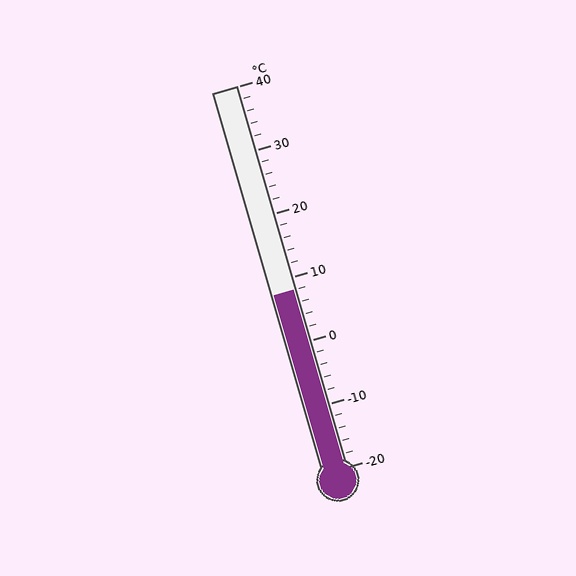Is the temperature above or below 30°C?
The temperature is below 30°C.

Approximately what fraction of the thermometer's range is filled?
The thermometer is filled to approximately 45% of its range.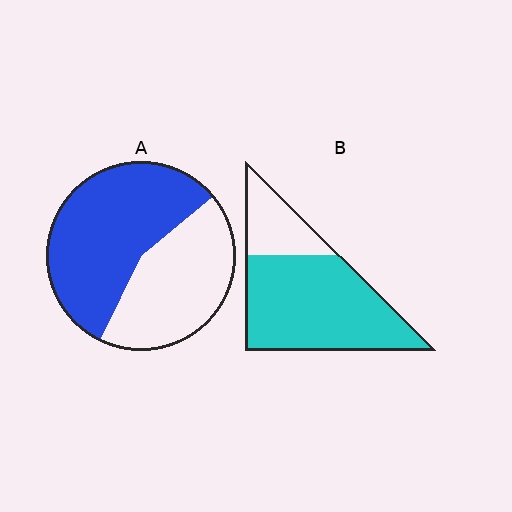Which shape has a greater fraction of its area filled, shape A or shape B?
Shape B.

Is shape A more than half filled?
Yes.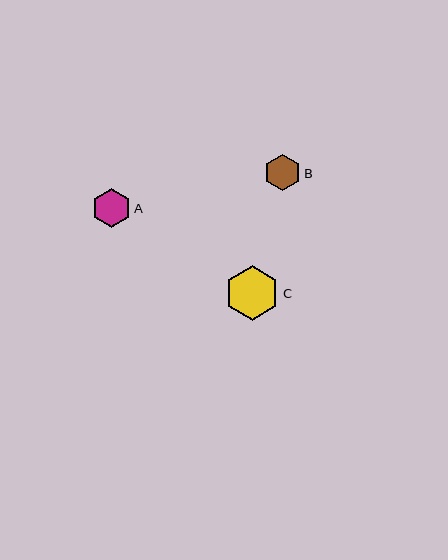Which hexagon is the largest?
Hexagon C is the largest with a size of approximately 55 pixels.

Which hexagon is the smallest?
Hexagon B is the smallest with a size of approximately 37 pixels.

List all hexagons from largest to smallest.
From largest to smallest: C, A, B.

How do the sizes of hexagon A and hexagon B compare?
Hexagon A and hexagon B are approximately the same size.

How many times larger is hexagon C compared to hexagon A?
Hexagon C is approximately 1.4 times the size of hexagon A.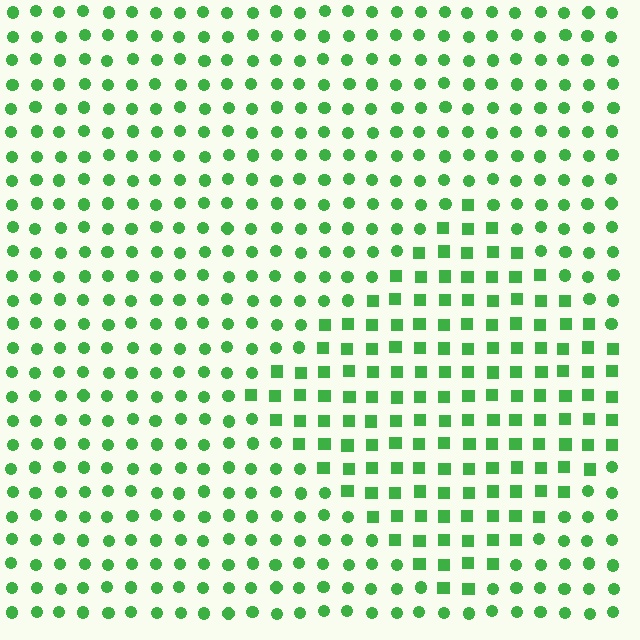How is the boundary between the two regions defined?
The boundary is defined by a change in element shape: squares inside vs. circles outside. All elements share the same color and spacing.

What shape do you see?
I see a diamond.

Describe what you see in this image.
The image is filled with small green elements arranged in a uniform grid. A diamond-shaped region contains squares, while the surrounding area contains circles. The boundary is defined purely by the change in element shape.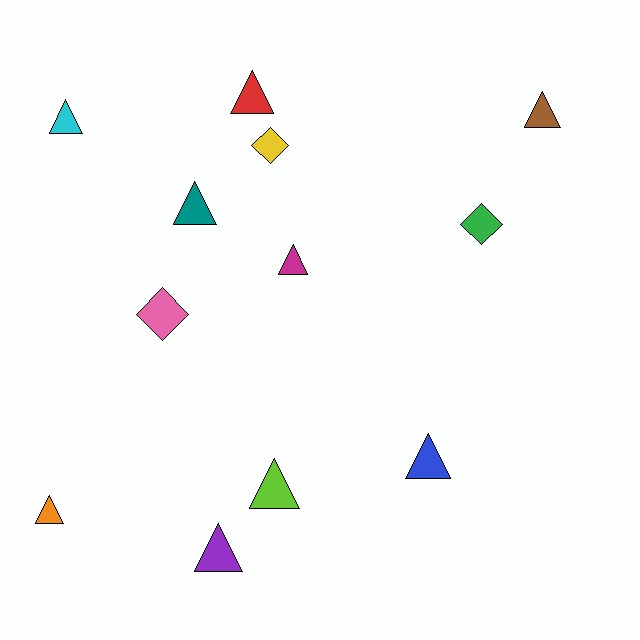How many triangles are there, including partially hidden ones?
There are 9 triangles.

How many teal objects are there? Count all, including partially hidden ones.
There is 1 teal object.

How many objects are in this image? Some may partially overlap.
There are 12 objects.